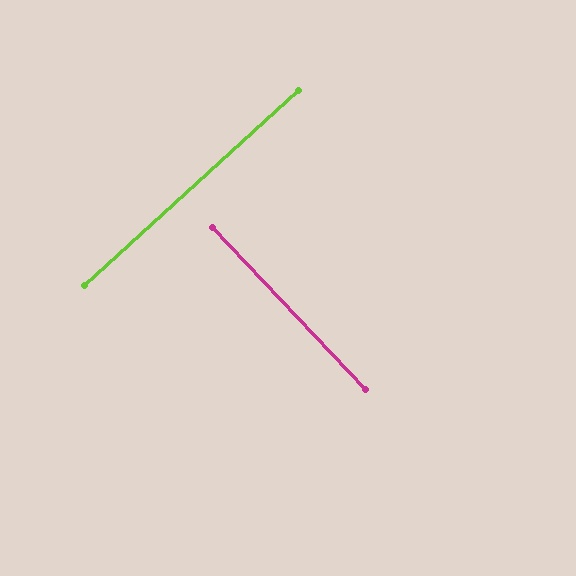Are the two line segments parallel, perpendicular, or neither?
Perpendicular — they meet at approximately 89°.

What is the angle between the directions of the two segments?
Approximately 89 degrees.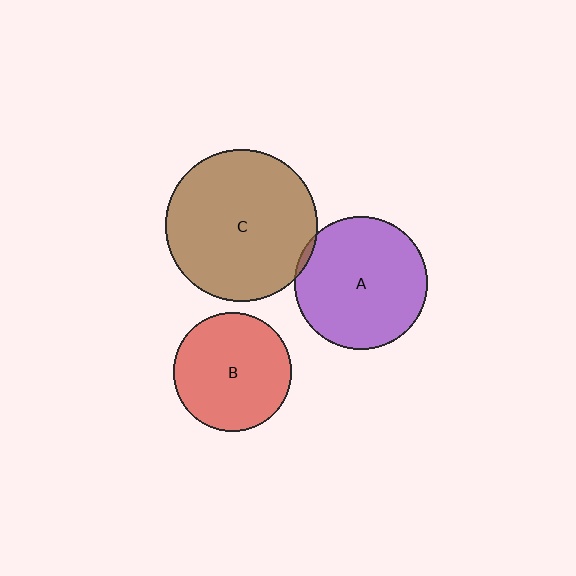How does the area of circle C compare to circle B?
Approximately 1.6 times.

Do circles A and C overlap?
Yes.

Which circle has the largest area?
Circle C (brown).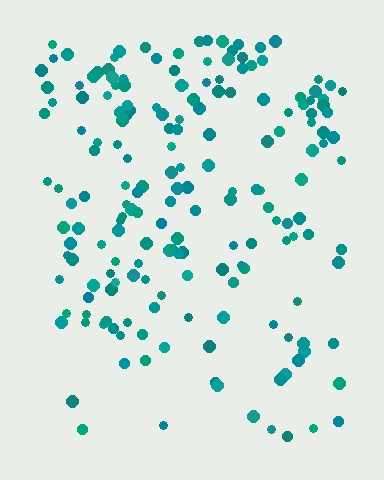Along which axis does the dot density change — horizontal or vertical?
Vertical.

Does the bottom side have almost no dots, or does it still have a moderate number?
Still a moderate number, just noticeably fewer than the top.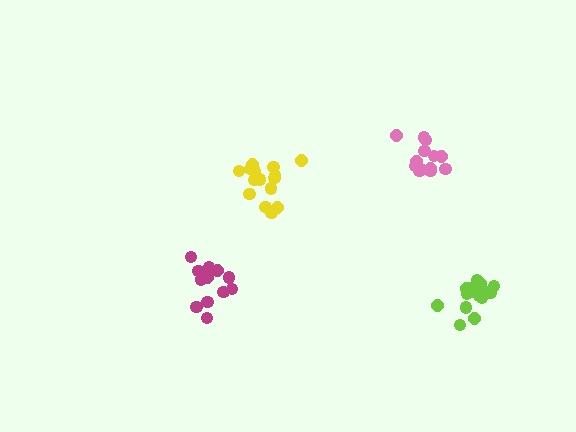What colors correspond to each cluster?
The clusters are colored: magenta, pink, lime, yellow.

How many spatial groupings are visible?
There are 4 spatial groupings.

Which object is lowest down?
The lime cluster is bottommost.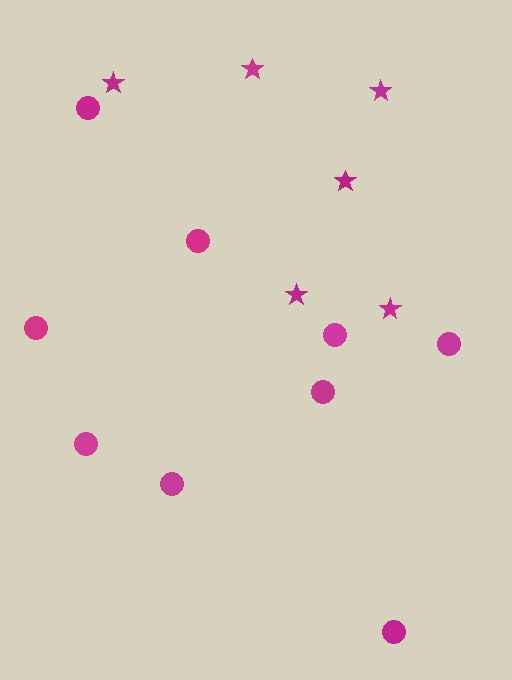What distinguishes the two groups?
There are 2 groups: one group of stars (6) and one group of circles (9).